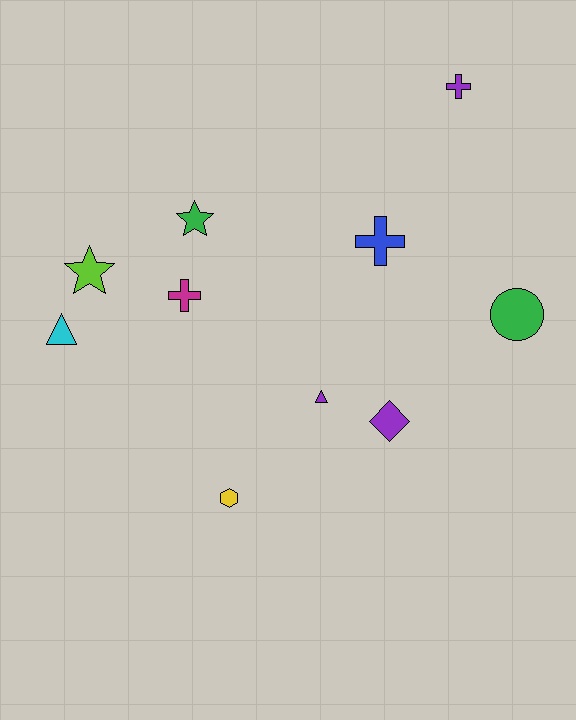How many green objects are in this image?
There are 2 green objects.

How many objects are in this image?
There are 10 objects.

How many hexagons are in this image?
There is 1 hexagon.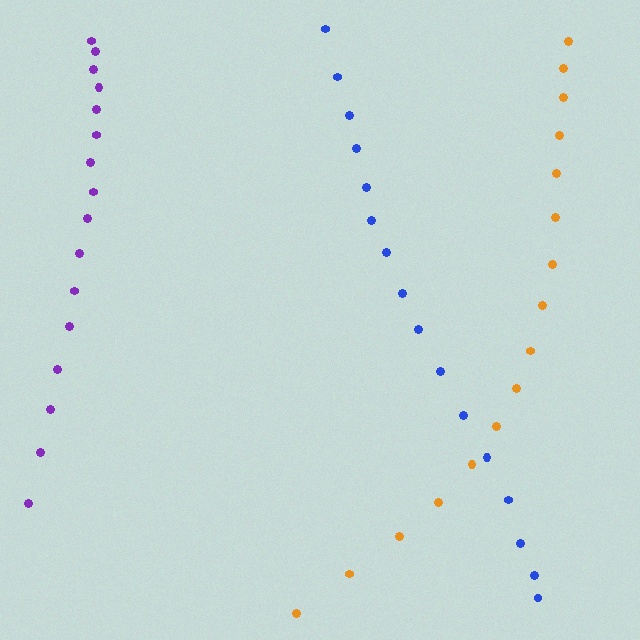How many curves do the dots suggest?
There are 3 distinct paths.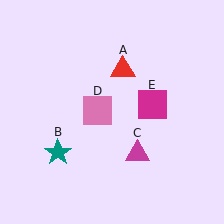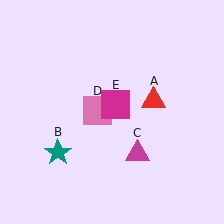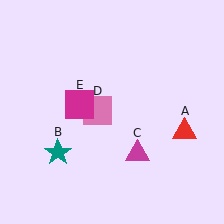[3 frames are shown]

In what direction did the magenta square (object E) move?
The magenta square (object E) moved left.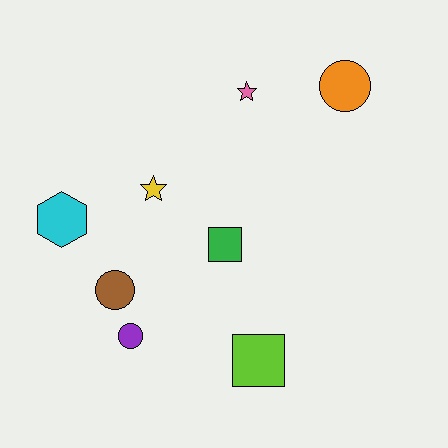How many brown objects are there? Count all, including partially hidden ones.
There is 1 brown object.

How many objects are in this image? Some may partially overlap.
There are 8 objects.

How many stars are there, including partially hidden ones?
There are 2 stars.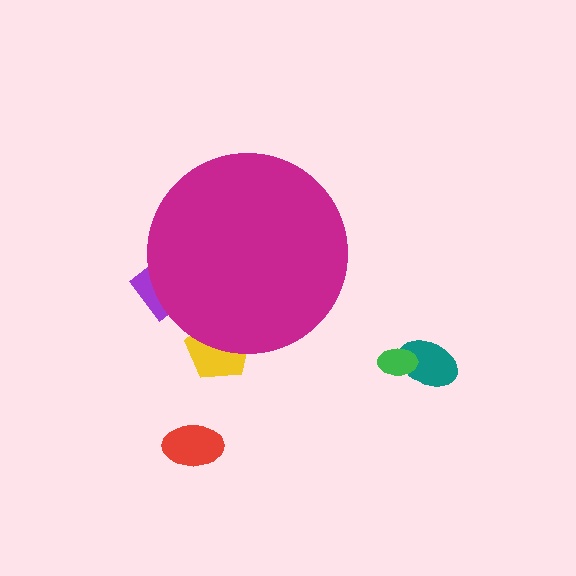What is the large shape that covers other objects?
A magenta circle.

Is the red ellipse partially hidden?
No, the red ellipse is fully visible.